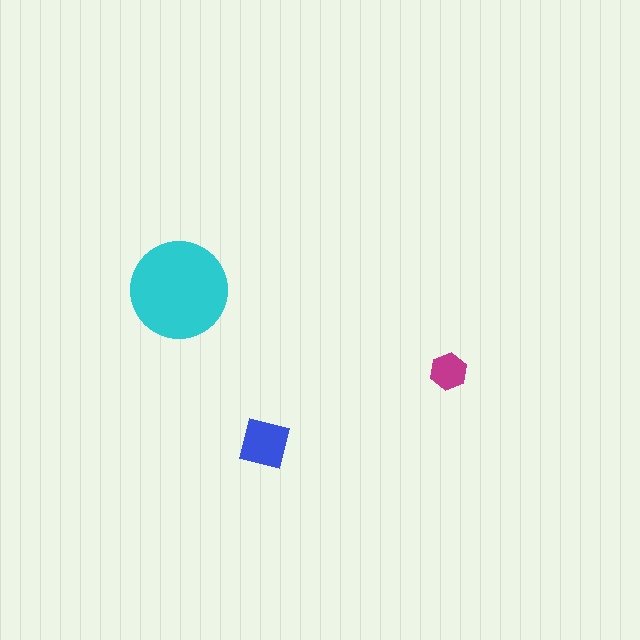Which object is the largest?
The cyan circle.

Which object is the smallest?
The magenta hexagon.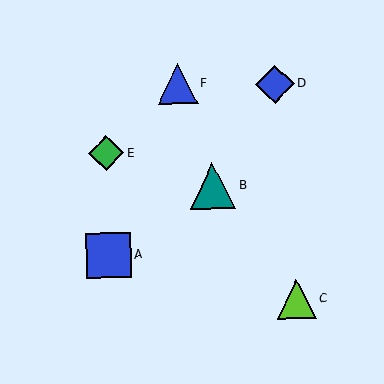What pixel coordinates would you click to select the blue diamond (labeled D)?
Click at (275, 84) to select the blue diamond D.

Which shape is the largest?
The teal triangle (labeled B) is the largest.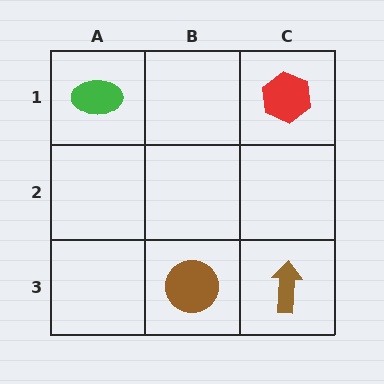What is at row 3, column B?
A brown circle.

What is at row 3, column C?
A brown arrow.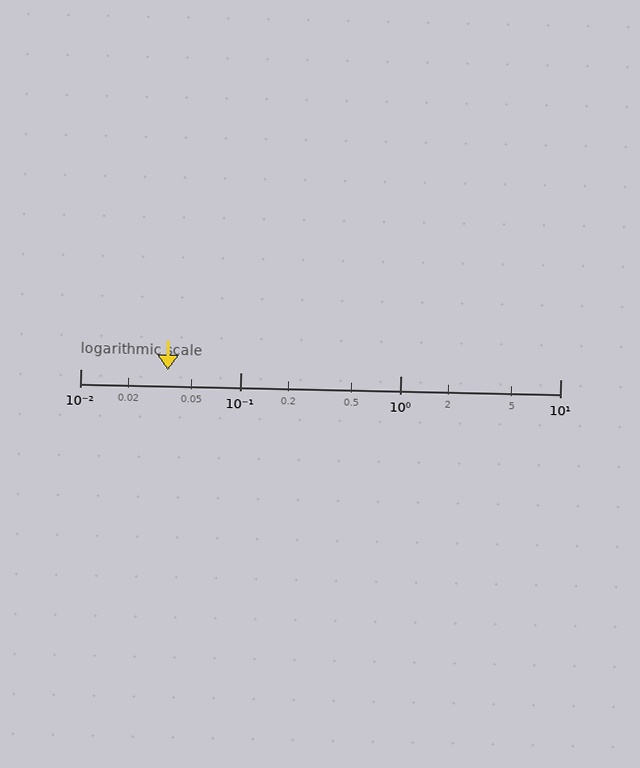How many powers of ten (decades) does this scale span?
The scale spans 3 decades, from 0.01 to 10.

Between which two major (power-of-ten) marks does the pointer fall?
The pointer is between 0.01 and 0.1.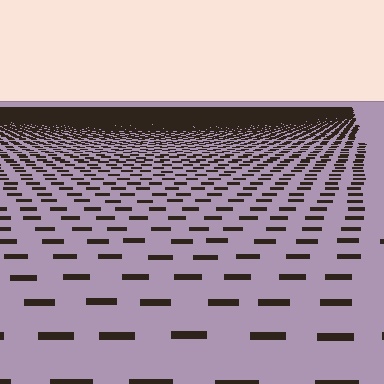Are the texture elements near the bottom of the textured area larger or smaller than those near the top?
Larger. Near the bottom, elements are closer to the viewer and appear at a bigger on-screen size.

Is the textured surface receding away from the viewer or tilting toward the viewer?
The surface is receding away from the viewer. Texture elements get smaller and denser toward the top.